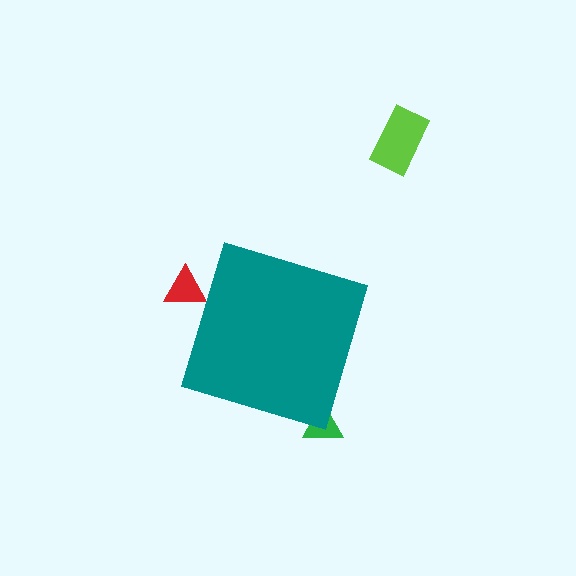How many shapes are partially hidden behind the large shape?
2 shapes are partially hidden.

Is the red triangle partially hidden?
Yes, the red triangle is partially hidden behind the teal diamond.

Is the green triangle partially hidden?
Yes, the green triangle is partially hidden behind the teal diamond.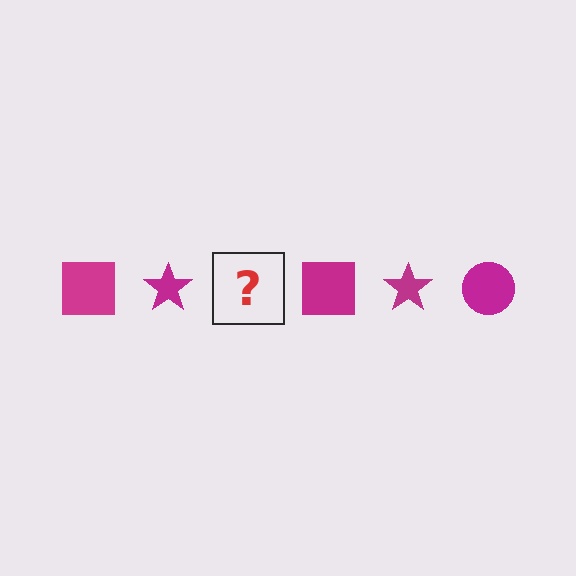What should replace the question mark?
The question mark should be replaced with a magenta circle.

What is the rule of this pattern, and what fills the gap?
The rule is that the pattern cycles through square, star, circle shapes in magenta. The gap should be filled with a magenta circle.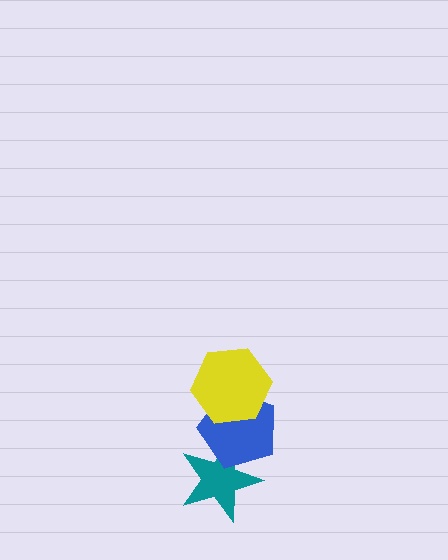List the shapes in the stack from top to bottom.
From top to bottom: the yellow hexagon, the blue pentagon, the teal star.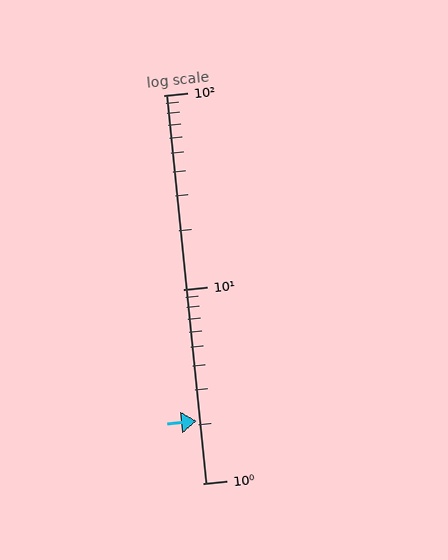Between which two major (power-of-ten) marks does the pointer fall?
The pointer is between 1 and 10.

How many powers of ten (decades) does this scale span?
The scale spans 2 decades, from 1 to 100.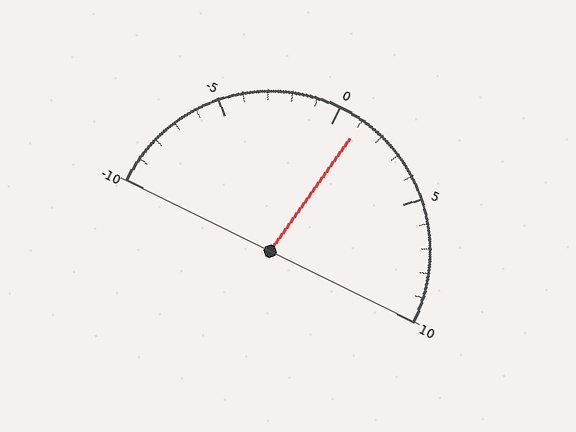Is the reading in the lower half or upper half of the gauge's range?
The reading is in the upper half of the range (-10 to 10).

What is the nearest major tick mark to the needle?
The nearest major tick mark is 0.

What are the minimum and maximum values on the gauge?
The gauge ranges from -10 to 10.